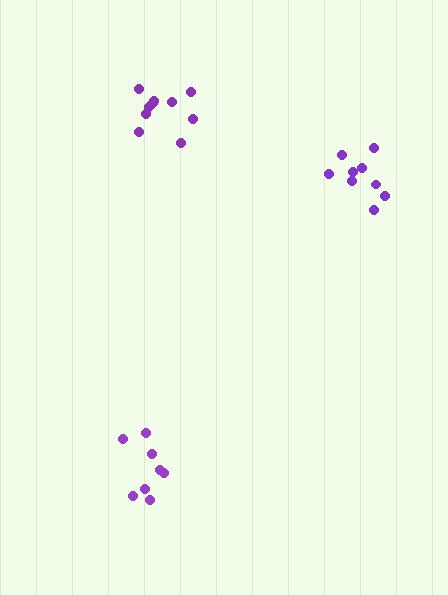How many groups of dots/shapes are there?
There are 3 groups.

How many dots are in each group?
Group 1: 9 dots, Group 2: 8 dots, Group 3: 10 dots (27 total).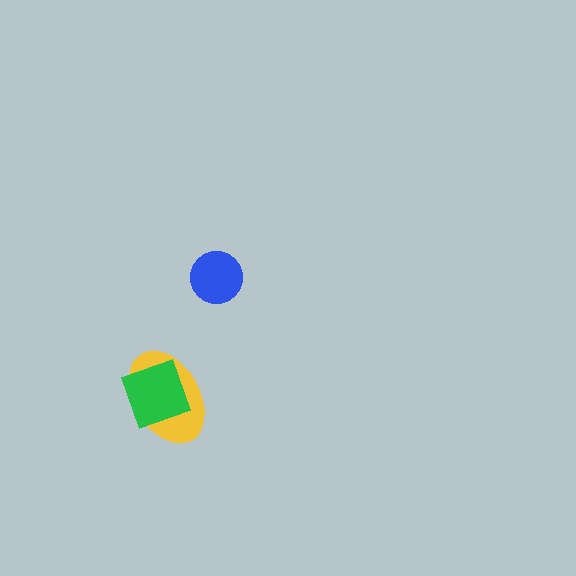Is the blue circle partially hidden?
No, no other shape covers it.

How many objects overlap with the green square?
1 object overlaps with the green square.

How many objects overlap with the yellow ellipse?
1 object overlaps with the yellow ellipse.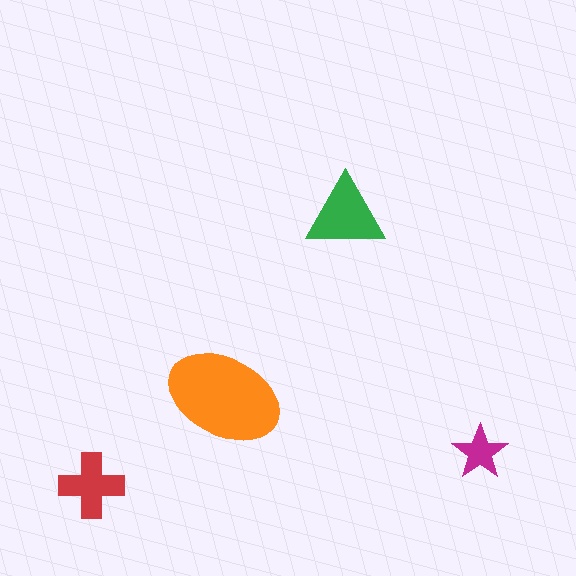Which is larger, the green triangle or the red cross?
The green triangle.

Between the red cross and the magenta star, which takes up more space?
The red cross.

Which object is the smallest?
The magenta star.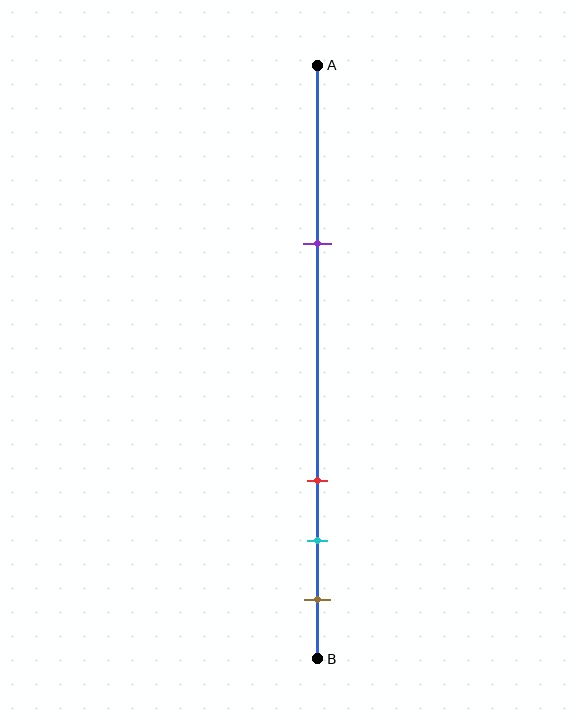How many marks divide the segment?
There are 4 marks dividing the segment.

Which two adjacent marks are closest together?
The cyan and brown marks are the closest adjacent pair.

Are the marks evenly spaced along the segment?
No, the marks are not evenly spaced.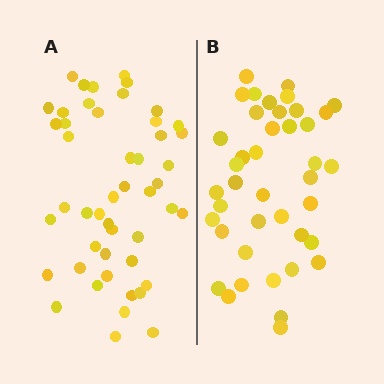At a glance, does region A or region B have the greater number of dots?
Region A (the left region) has more dots.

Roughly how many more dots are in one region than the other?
Region A has roughly 8 or so more dots than region B.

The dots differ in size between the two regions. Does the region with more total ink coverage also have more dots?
No. Region B has more total ink coverage because its dots are larger, but region A actually contains more individual dots. Total area can be misleading — the number of items is what matters here.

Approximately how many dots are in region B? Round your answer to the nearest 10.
About 40 dots. (The exact count is 41, which rounds to 40.)